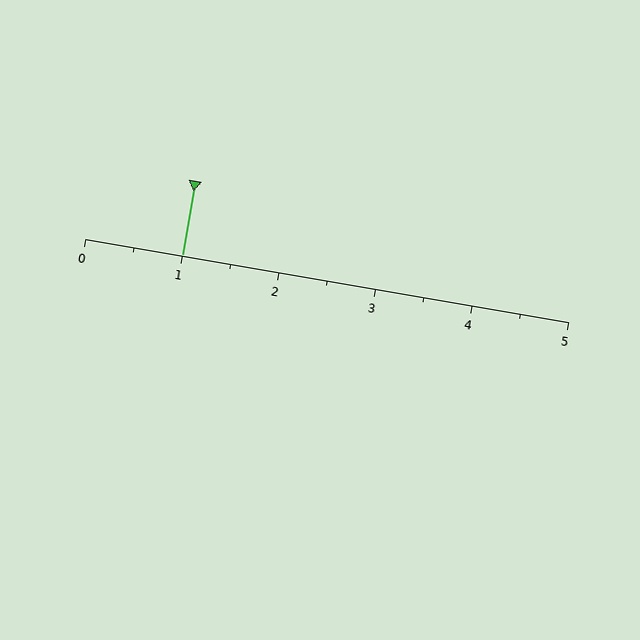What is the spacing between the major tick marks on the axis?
The major ticks are spaced 1 apart.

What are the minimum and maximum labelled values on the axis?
The axis runs from 0 to 5.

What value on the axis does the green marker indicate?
The marker indicates approximately 1.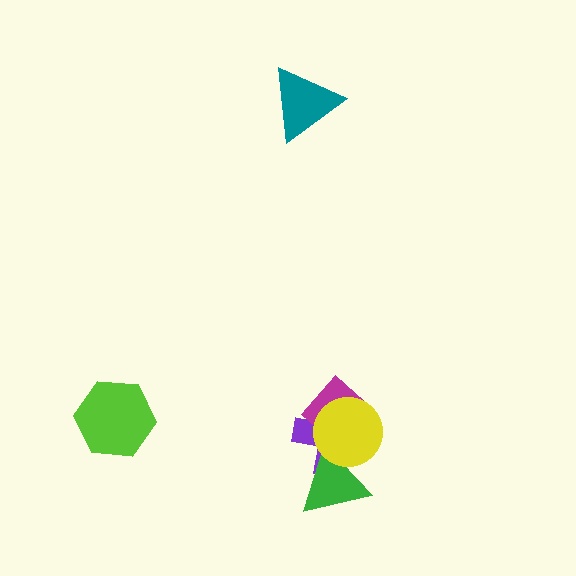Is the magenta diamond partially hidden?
Yes, it is partially covered by another shape.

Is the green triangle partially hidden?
Yes, it is partially covered by another shape.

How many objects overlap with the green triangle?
2 objects overlap with the green triangle.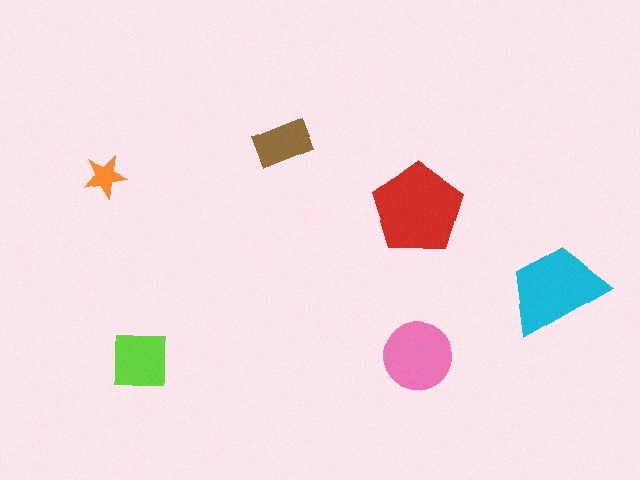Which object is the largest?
The red pentagon.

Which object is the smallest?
The orange star.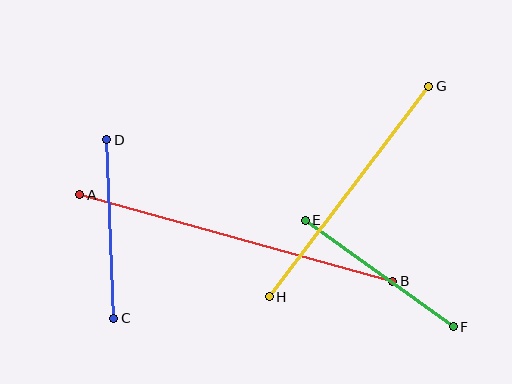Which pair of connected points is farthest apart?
Points A and B are farthest apart.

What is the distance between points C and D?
The distance is approximately 179 pixels.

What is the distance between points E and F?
The distance is approximately 182 pixels.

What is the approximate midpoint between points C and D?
The midpoint is at approximately (110, 229) pixels.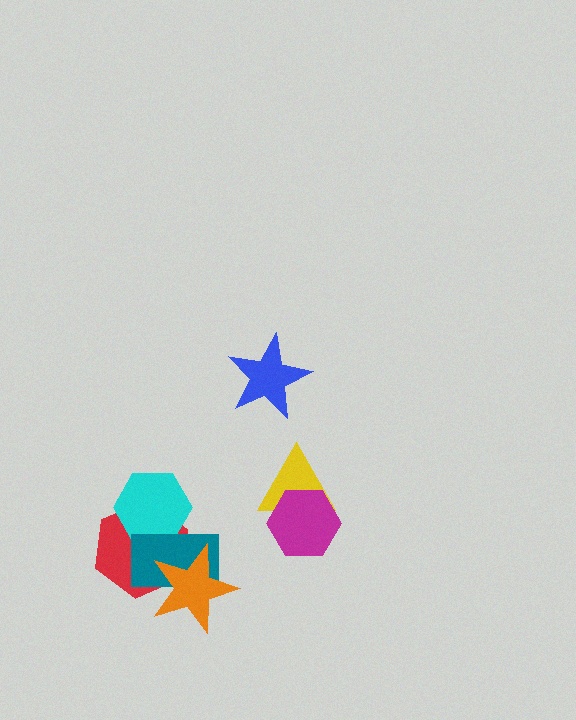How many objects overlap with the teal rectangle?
3 objects overlap with the teal rectangle.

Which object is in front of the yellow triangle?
The magenta hexagon is in front of the yellow triangle.